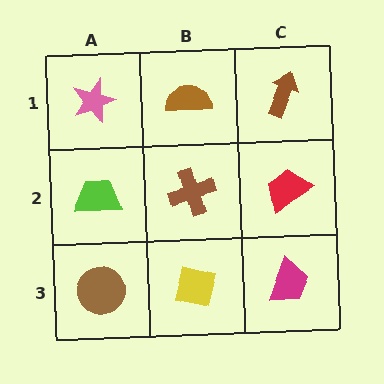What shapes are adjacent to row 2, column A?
A pink star (row 1, column A), a brown circle (row 3, column A), a brown cross (row 2, column B).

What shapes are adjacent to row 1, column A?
A lime trapezoid (row 2, column A), a brown semicircle (row 1, column B).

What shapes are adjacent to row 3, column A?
A lime trapezoid (row 2, column A), a yellow square (row 3, column B).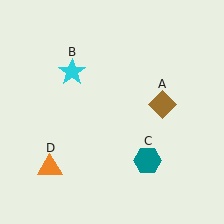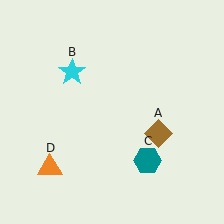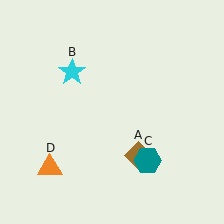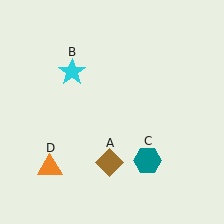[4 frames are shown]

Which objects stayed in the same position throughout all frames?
Cyan star (object B) and teal hexagon (object C) and orange triangle (object D) remained stationary.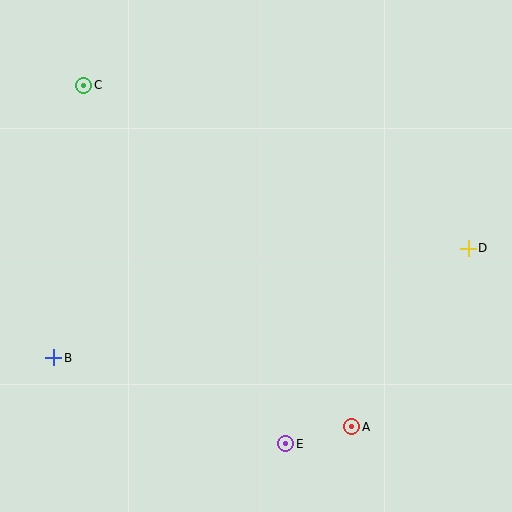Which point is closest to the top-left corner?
Point C is closest to the top-left corner.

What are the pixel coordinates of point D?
Point D is at (468, 249).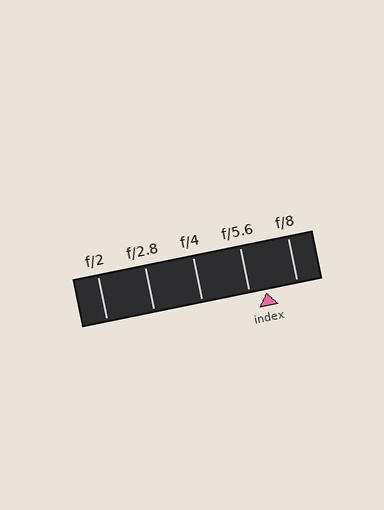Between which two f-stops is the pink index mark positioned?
The index mark is between f/5.6 and f/8.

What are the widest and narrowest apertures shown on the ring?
The widest aperture shown is f/2 and the narrowest is f/8.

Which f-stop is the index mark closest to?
The index mark is closest to f/5.6.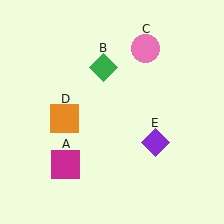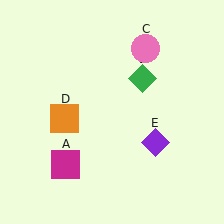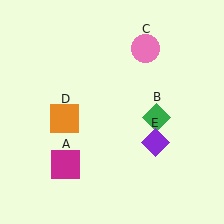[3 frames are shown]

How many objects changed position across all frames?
1 object changed position: green diamond (object B).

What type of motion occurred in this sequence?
The green diamond (object B) rotated clockwise around the center of the scene.